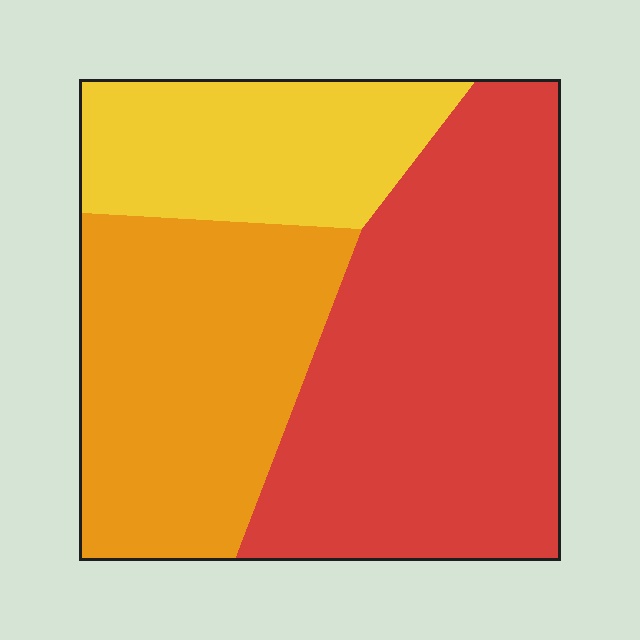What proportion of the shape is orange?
Orange takes up about one third (1/3) of the shape.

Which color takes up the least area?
Yellow, at roughly 20%.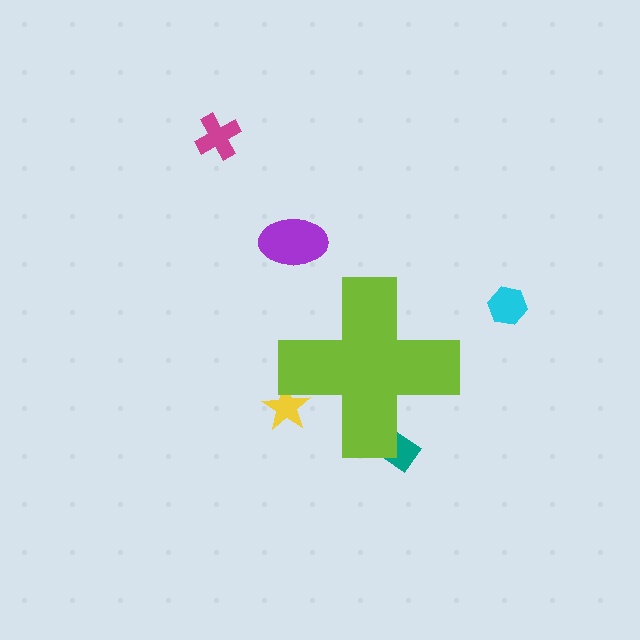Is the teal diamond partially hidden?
Yes, the teal diamond is partially hidden behind the lime cross.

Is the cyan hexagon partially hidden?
No, the cyan hexagon is fully visible.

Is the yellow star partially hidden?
Yes, the yellow star is partially hidden behind the lime cross.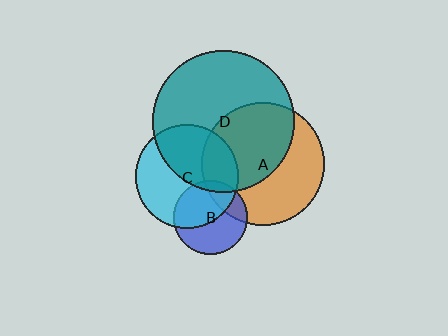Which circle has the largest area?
Circle D (teal).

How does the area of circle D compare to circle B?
Approximately 3.7 times.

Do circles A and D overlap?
Yes.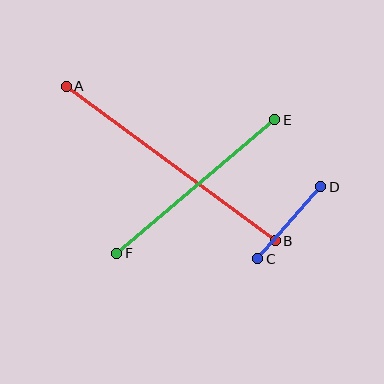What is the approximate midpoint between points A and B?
The midpoint is at approximately (171, 163) pixels.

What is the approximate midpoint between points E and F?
The midpoint is at approximately (196, 186) pixels.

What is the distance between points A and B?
The distance is approximately 260 pixels.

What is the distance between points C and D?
The distance is approximately 96 pixels.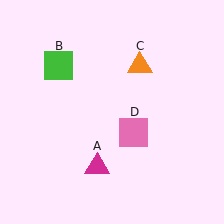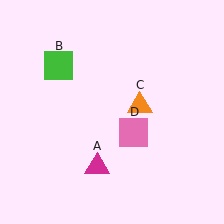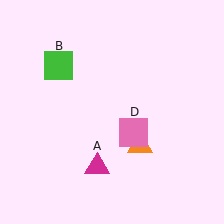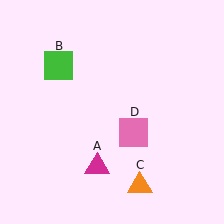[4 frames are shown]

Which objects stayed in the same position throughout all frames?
Magenta triangle (object A) and green square (object B) and pink square (object D) remained stationary.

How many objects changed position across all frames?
1 object changed position: orange triangle (object C).